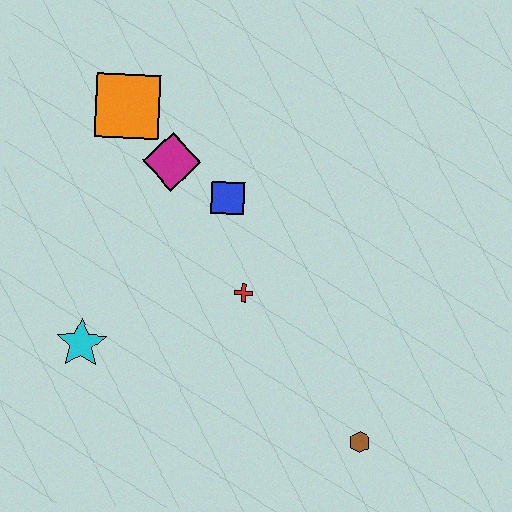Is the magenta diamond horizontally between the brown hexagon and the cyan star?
Yes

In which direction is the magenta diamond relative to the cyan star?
The magenta diamond is above the cyan star.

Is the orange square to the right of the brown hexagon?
No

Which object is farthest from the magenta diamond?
The brown hexagon is farthest from the magenta diamond.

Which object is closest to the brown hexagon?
The red cross is closest to the brown hexagon.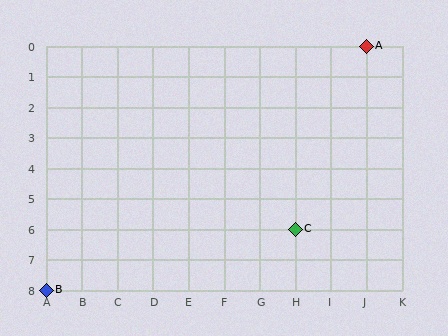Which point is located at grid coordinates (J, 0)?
Point A is at (J, 0).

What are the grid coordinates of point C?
Point C is at grid coordinates (H, 6).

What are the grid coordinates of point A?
Point A is at grid coordinates (J, 0).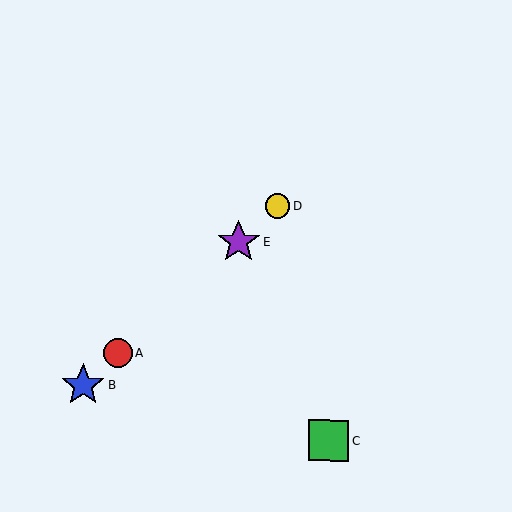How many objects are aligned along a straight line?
4 objects (A, B, D, E) are aligned along a straight line.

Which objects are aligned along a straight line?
Objects A, B, D, E are aligned along a straight line.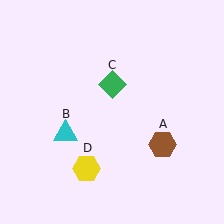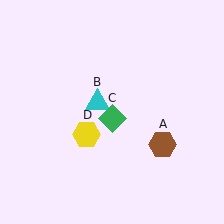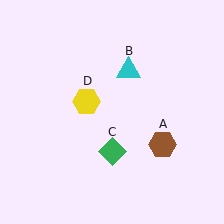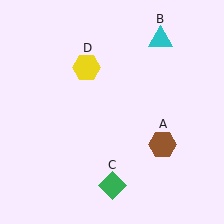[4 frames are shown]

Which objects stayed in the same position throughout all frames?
Brown hexagon (object A) remained stationary.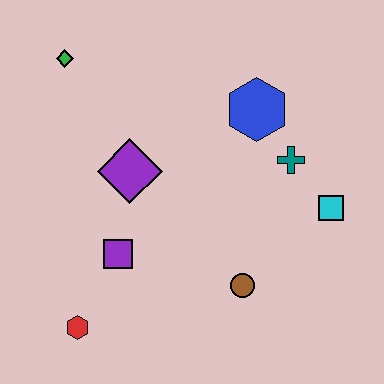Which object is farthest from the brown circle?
The green diamond is farthest from the brown circle.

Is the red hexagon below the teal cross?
Yes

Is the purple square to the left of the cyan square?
Yes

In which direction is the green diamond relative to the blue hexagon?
The green diamond is to the left of the blue hexagon.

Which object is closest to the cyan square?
The teal cross is closest to the cyan square.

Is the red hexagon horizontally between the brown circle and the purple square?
No